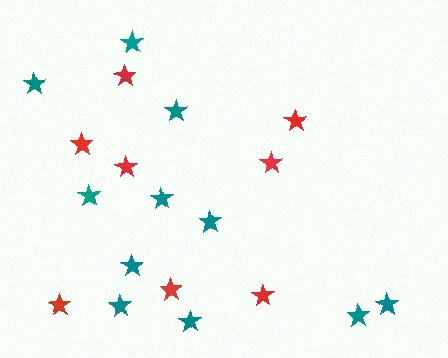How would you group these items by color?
There are 2 groups: one group of red stars (8) and one group of teal stars (11).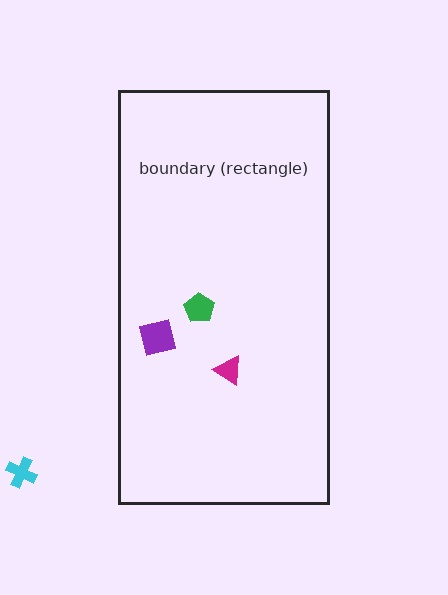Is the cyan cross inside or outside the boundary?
Outside.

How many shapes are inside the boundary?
3 inside, 1 outside.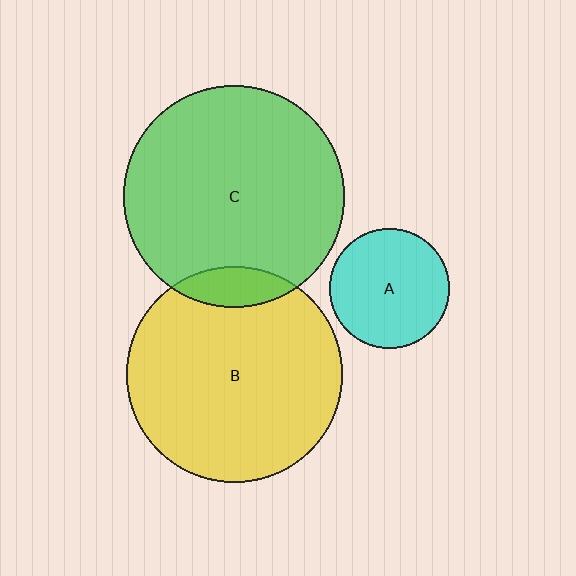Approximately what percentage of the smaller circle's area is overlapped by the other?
Approximately 10%.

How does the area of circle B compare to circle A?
Approximately 3.2 times.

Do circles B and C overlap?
Yes.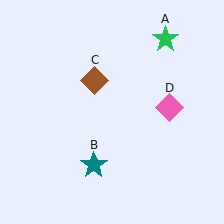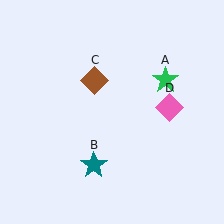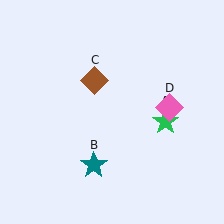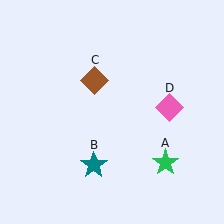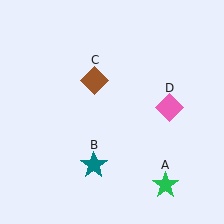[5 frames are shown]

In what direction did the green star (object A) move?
The green star (object A) moved down.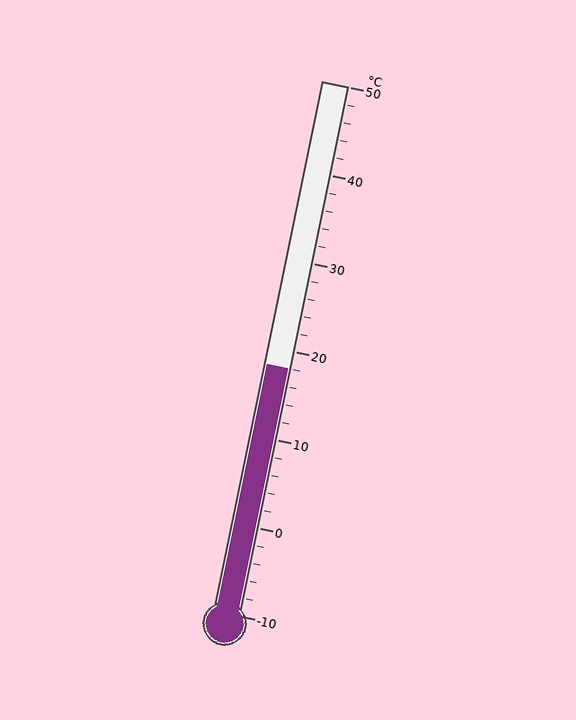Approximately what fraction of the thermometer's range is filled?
The thermometer is filled to approximately 45% of its range.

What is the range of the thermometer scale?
The thermometer scale ranges from -10°C to 50°C.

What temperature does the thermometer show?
The thermometer shows approximately 18°C.